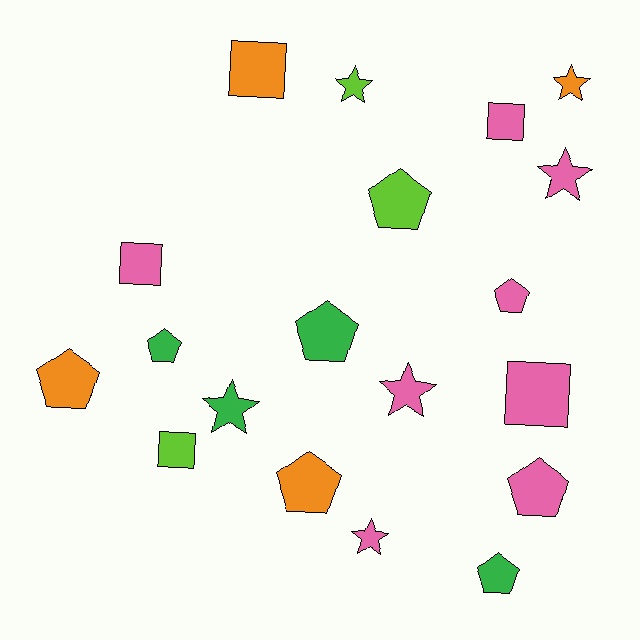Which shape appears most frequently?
Pentagon, with 8 objects.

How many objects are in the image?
There are 19 objects.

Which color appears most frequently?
Pink, with 8 objects.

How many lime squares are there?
There is 1 lime square.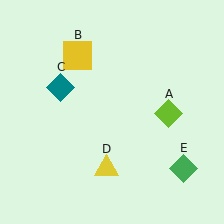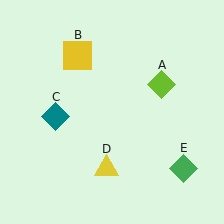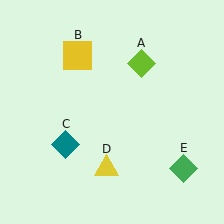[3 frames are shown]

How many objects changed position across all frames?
2 objects changed position: lime diamond (object A), teal diamond (object C).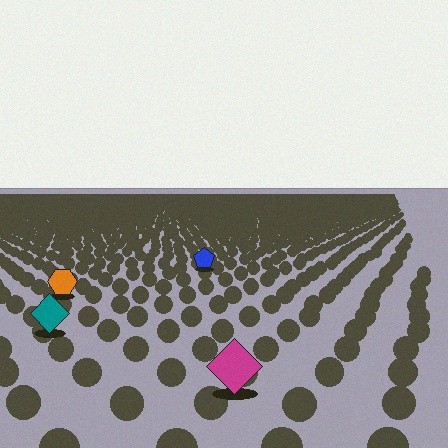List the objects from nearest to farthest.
From nearest to farthest: the magenta diamond, the teal diamond, the orange hexagon, the blue pentagon.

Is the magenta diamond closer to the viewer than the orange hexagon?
Yes. The magenta diamond is closer — you can tell from the texture gradient: the ground texture is coarser near it.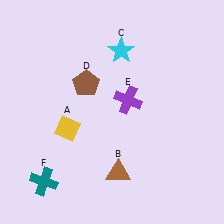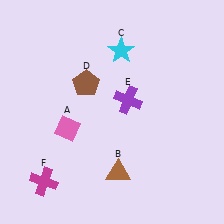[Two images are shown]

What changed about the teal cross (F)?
In Image 1, F is teal. In Image 2, it changed to magenta.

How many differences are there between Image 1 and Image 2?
There are 2 differences between the two images.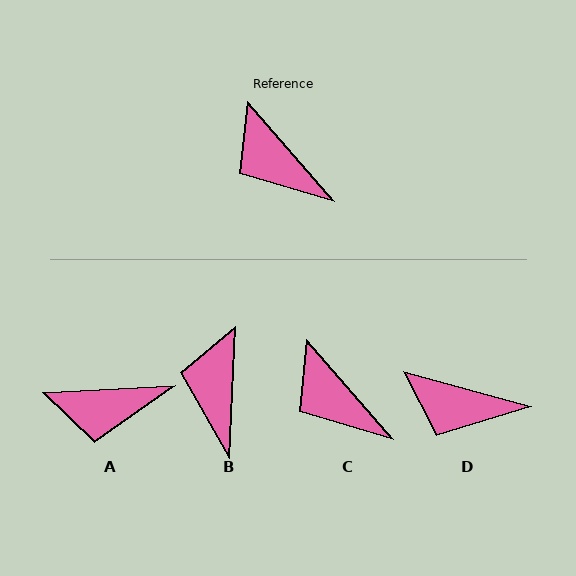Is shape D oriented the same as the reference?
No, it is off by about 33 degrees.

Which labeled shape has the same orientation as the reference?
C.